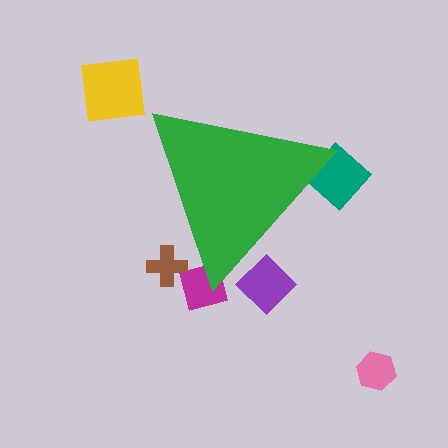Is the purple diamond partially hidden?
Yes, the purple diamond is partially hidden behind the green triangle.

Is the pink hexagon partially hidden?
No, the pink hexagon is fully visible.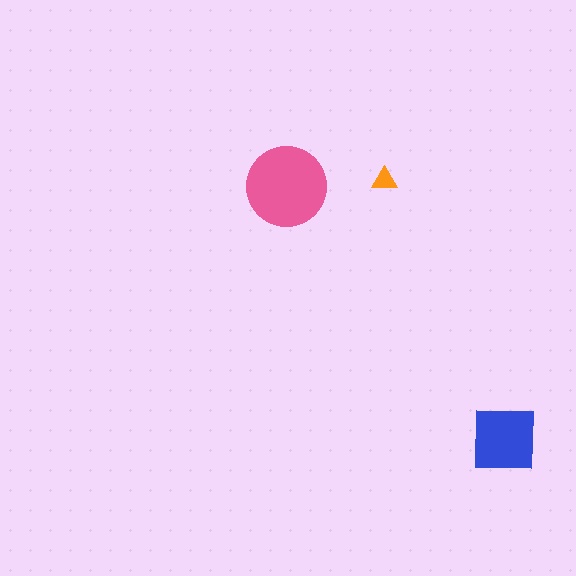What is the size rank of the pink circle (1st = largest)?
1st.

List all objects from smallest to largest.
The orange triangle, the blue square, the pink circle.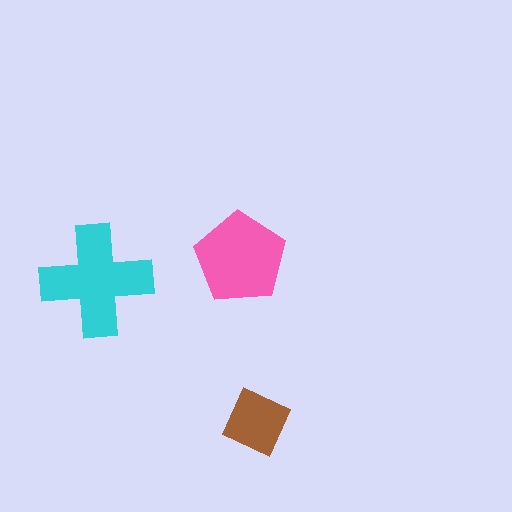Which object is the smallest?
The brown diamond.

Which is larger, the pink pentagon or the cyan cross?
The cyan cross.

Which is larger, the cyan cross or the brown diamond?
The cyan cross.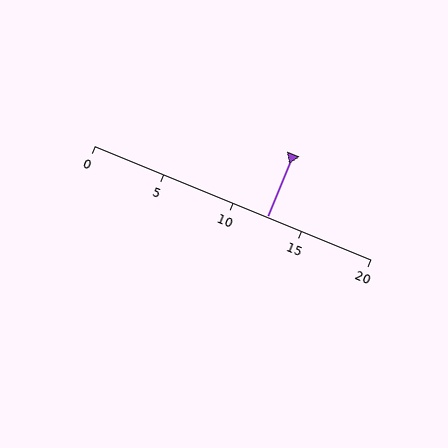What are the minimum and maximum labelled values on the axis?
The axis runs from 0 to 20.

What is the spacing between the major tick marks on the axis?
The major ticks are spaced 5 apart.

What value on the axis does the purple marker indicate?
The marker indicates approximately 12.5.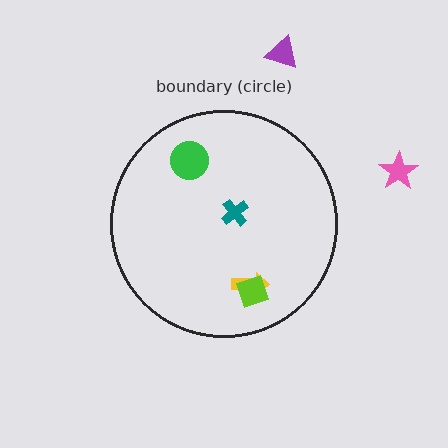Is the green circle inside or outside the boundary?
Inside.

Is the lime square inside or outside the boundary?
Inside.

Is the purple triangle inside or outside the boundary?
Outside.